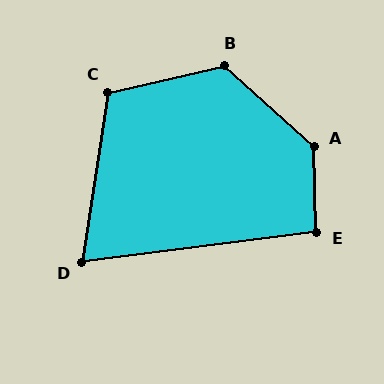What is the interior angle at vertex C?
Approximately 112 degrees (obtuse).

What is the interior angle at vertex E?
Approximately 96 degrees (obtuse).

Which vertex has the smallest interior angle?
D, at approximately 74 degrees.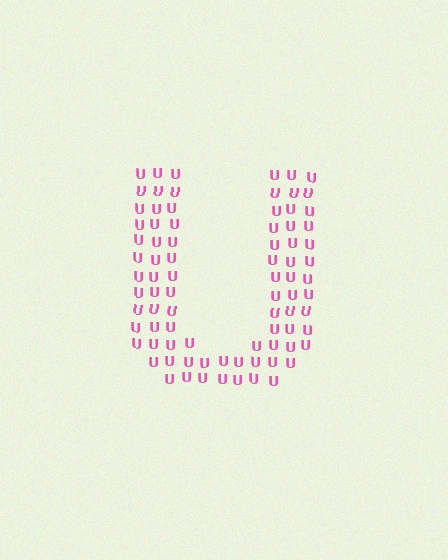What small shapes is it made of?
It is made of small letter U's.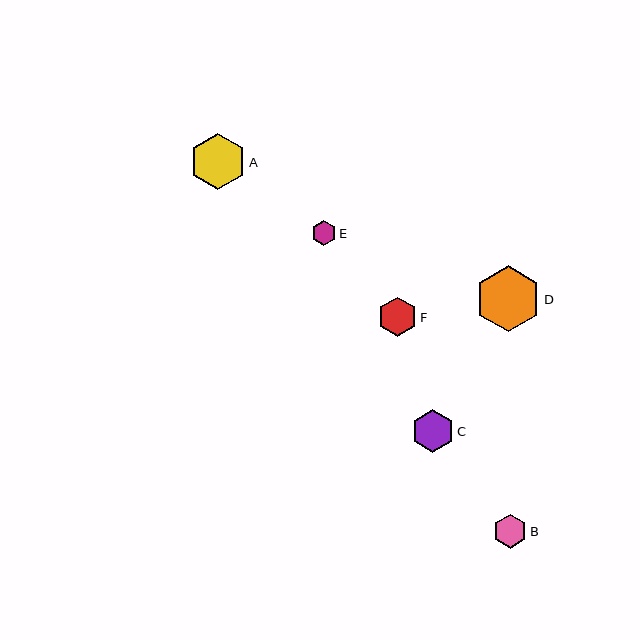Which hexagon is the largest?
Hexagon D is the largest with a size of approximately 66 pixels.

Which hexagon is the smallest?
Hexagon E is the smallest with a size of approximately 24 pixels.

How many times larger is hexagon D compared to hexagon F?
Hexagon D is approximately 1.7 times the size of hexagon F.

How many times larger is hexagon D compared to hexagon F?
Hexagon D is approximately 1.7 times the size of hexagon F.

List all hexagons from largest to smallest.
From largest to smallest: D, A, C, F, B, E.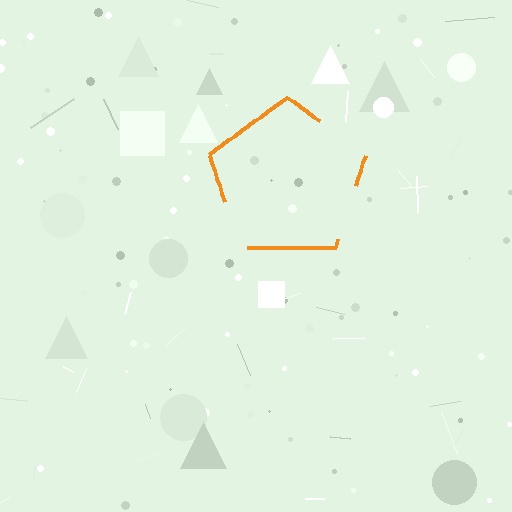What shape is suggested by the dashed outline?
The dashed outline suggests a pentagon.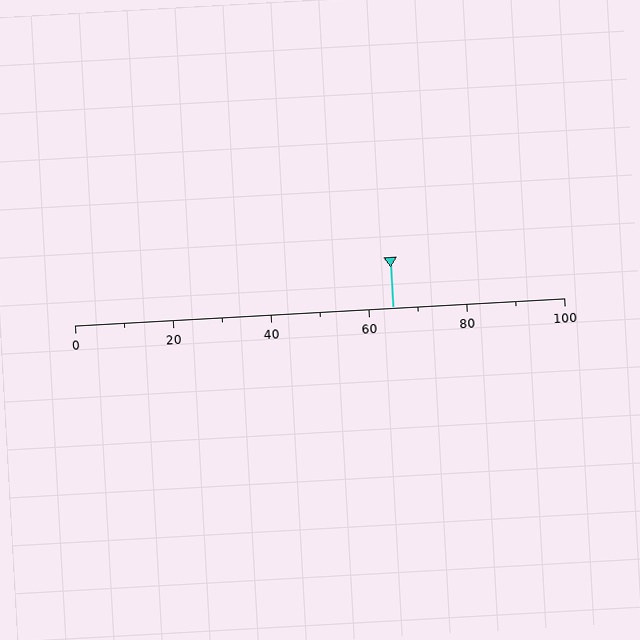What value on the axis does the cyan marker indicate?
The marker indicates approximately 65.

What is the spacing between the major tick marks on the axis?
The major ticks are spaced 20 apart.